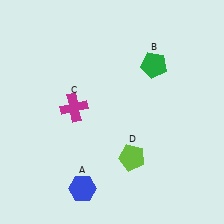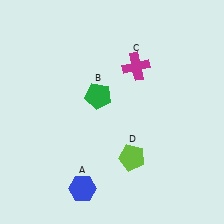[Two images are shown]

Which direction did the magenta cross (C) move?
The magenta cross (C) moved right.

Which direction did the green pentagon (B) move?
The green pentagon (B) moved left.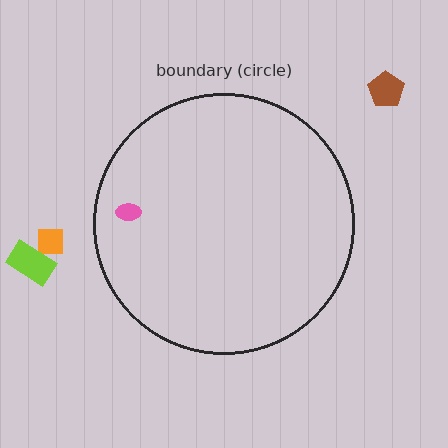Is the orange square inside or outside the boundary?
Outside.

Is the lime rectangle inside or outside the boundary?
Outside.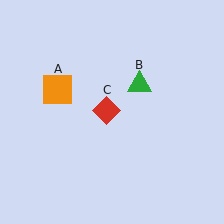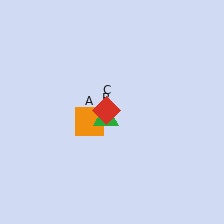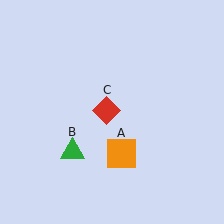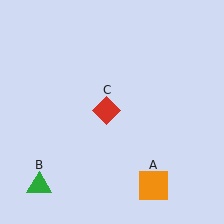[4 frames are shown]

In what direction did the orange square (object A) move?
The orange square (object A) moved down and to the right.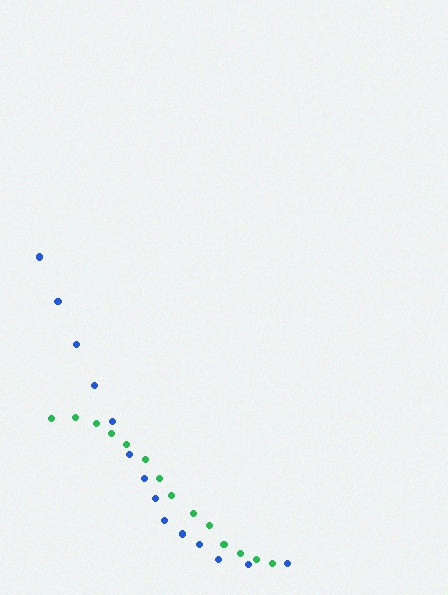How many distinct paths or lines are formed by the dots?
There are 2 distinct paths.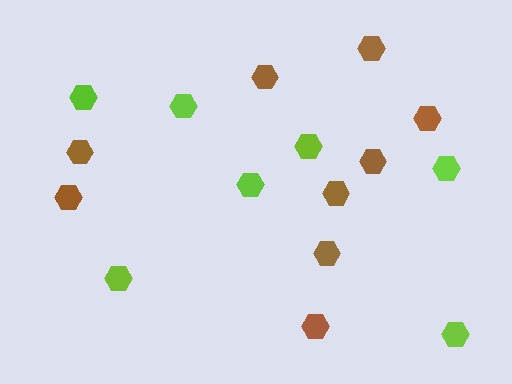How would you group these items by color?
There are 2 groups: one group of brown hexagons (9) and one group of lime hexagons (7).